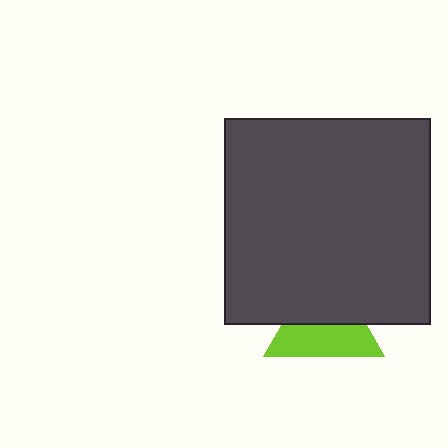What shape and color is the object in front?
The object in front is a dark gray square.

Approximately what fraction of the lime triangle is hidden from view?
Roughly 49% of the lime triangle is hidden behind the dark gray square.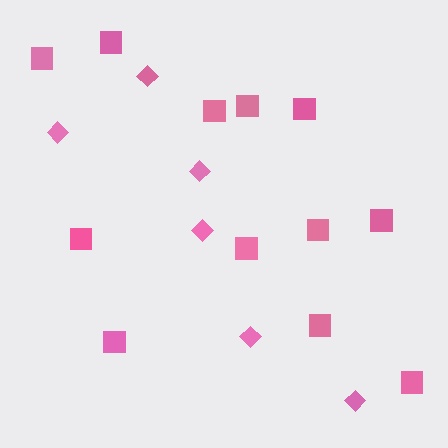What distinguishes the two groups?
There are 2 groups: one group of diamonds (6) and one group of squares (12).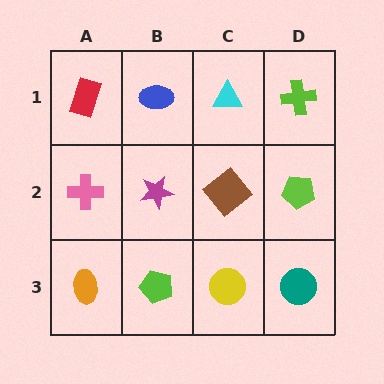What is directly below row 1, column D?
A lime pentagon.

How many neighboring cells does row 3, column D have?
2.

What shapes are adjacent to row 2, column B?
A blue ellipse (row 1, column B), a lime pentagon (row 3, column B), a pink cross (row 2, column A), a brown diamond (row 2, column C).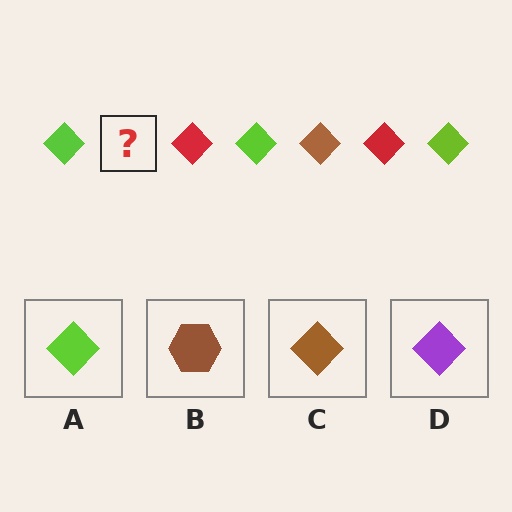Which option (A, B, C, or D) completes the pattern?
C.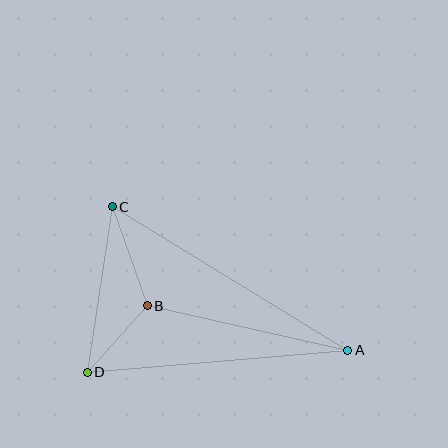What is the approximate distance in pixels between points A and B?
The distance between A and B is approximately 205 pixels.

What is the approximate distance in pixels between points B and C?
The distance between B and C is approximately 105 pixels.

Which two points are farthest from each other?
Points A and C are farthest from each other.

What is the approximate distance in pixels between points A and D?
The distance between A and D is approximately 261 pixels.